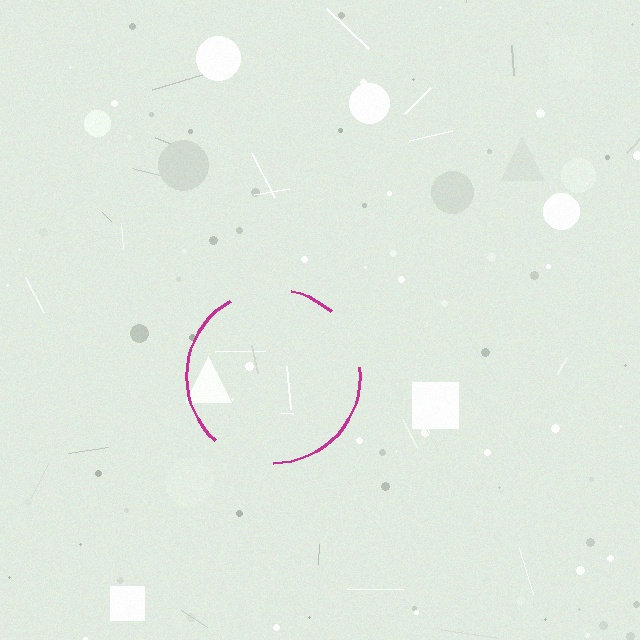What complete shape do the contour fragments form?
The contour fragments form a circle.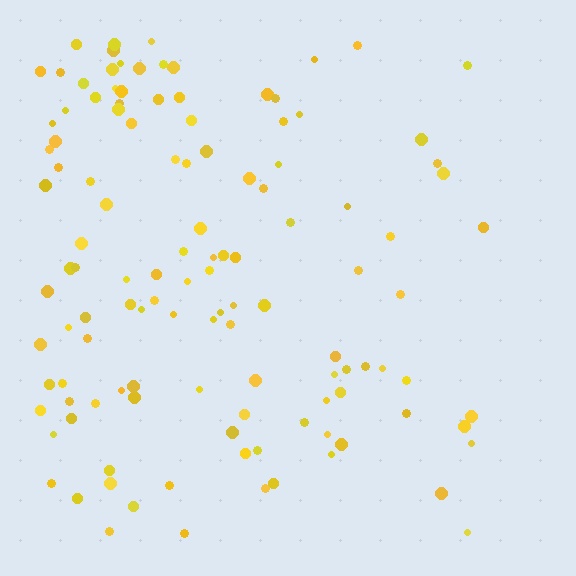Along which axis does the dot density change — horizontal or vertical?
Horizontal.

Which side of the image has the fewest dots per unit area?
The right.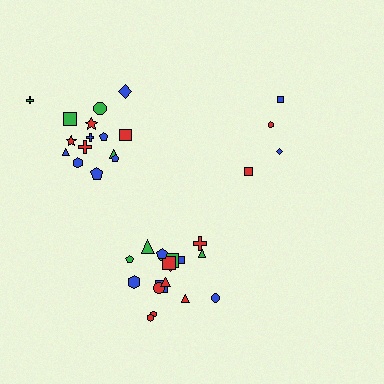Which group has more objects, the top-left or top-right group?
The top-left group.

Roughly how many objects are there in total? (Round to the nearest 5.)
Roughly 35 objects in total.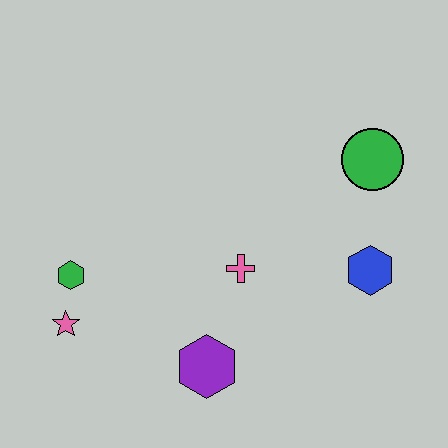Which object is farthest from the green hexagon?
The green circle is farthest from the green hexagon.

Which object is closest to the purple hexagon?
The pink cross is closest to the purple hexagon.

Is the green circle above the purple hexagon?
Yes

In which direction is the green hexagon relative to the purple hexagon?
The green hexagon is to the left of the purple hexagon.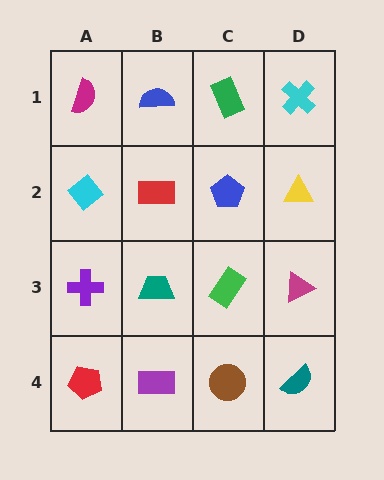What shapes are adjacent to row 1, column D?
A yellow triangle (row 2, column D), a green rectangle (row 1, column C).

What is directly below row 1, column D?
A yellow triangle.